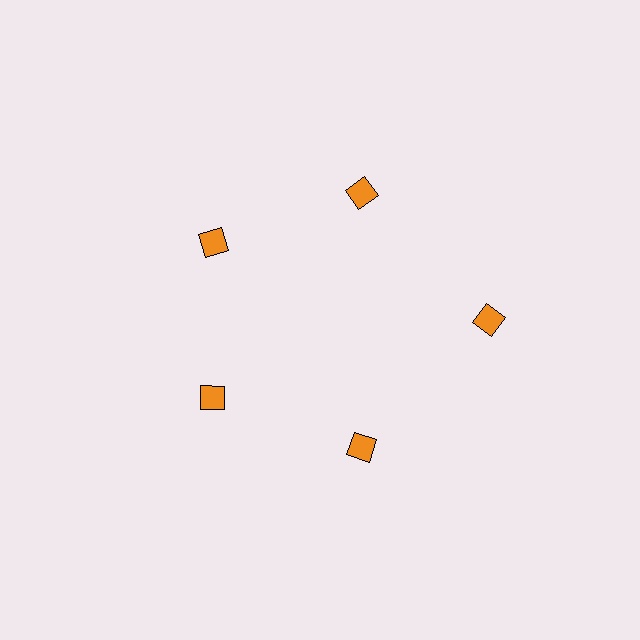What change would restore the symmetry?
The symmetry would be restored by moving it inward, back onto the ring so that all 5 diamonds sit at equal angles and equal distance from the center.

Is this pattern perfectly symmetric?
No. The 5 orange diamonds are arranged in a ring, but one element near the 3 o'clock position is pushed outward from the center, breaking the 5-fold rotational symmetry.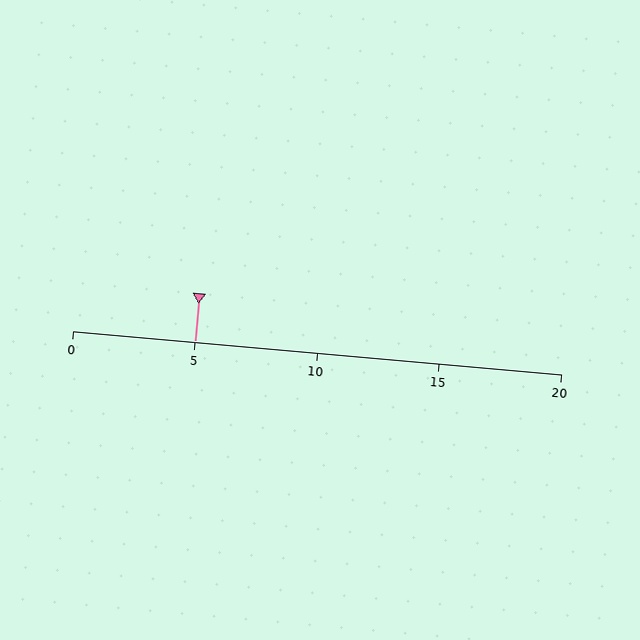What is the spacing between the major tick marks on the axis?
The major ticks are spaced 5 apart.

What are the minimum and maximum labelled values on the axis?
The axis runs from 0 to 20.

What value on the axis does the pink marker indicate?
The marker indicates approximately 5.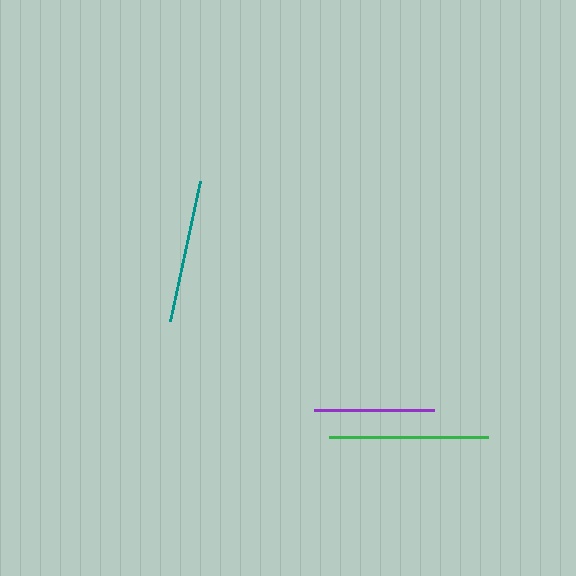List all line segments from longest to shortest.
From longest to shortest: green, teal, purple.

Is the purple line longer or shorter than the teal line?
The teal line is longer than the purple line.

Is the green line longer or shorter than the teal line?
The green line is longer than the teal line.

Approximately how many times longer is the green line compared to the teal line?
The green line is approximately 1.1 times the length of the teal line.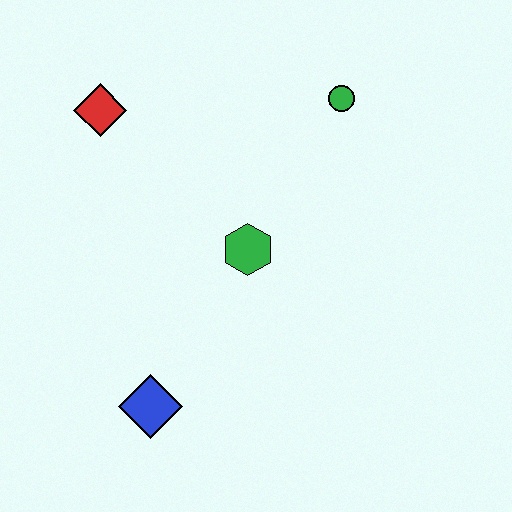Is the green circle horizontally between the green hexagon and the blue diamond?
No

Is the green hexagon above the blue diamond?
Yes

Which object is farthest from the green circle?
The blue diamond is farthest from the green circle.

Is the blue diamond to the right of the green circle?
No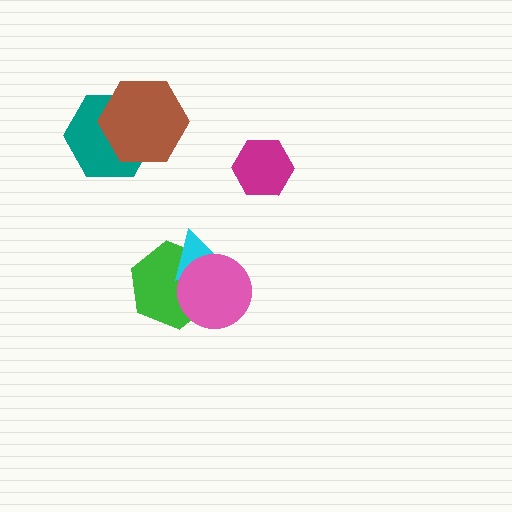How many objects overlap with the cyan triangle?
2 objects overlap with the cyan triangle.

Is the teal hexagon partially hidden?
Yes, it is partially covered by another shape.